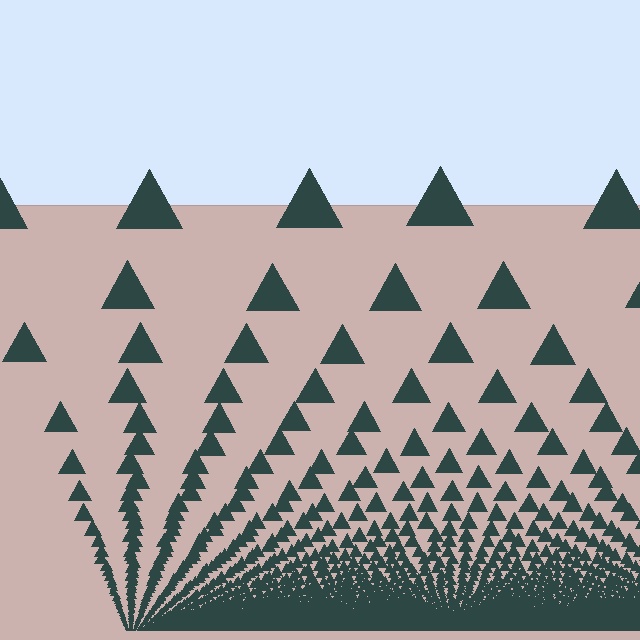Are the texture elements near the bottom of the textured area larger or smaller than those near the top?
Smaller. The gradient is inverted — elements near the bottom are smaller and denser.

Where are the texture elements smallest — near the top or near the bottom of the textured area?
Near the bottom.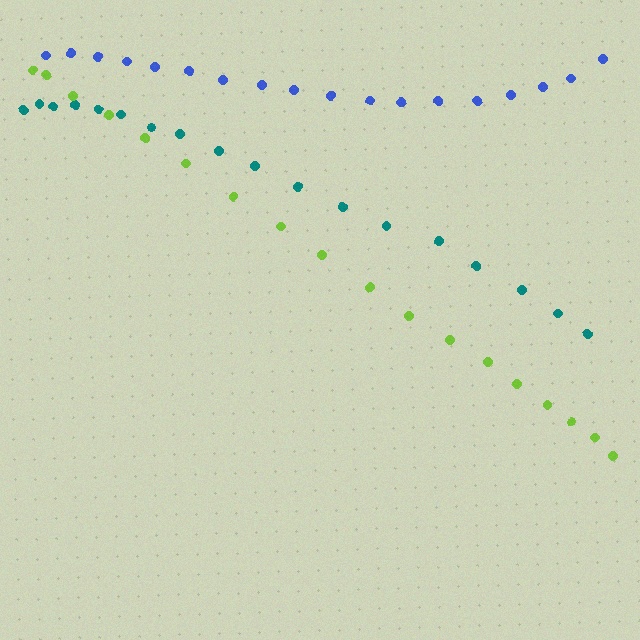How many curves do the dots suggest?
There are 3 distinct paths.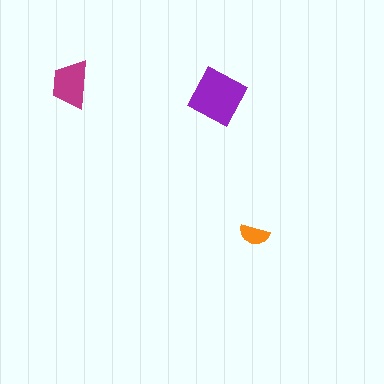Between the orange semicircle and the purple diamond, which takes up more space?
The purple diamond.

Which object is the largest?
The purple diamond.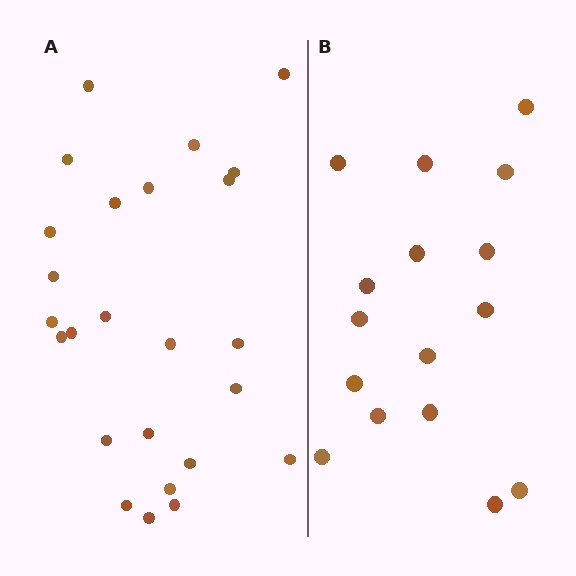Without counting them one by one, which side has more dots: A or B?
Region A (the left region) has more dots.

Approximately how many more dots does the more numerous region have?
Region A has roughly 8 or so more dots than region B.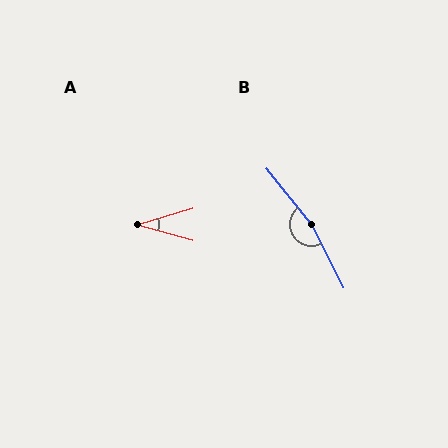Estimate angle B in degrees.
Approximately 168 degrees.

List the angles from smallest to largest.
A (33°), B (168°).